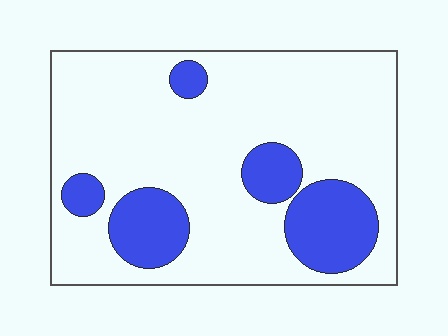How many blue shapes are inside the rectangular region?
5.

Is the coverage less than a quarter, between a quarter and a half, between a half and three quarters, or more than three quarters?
Less than a quarter.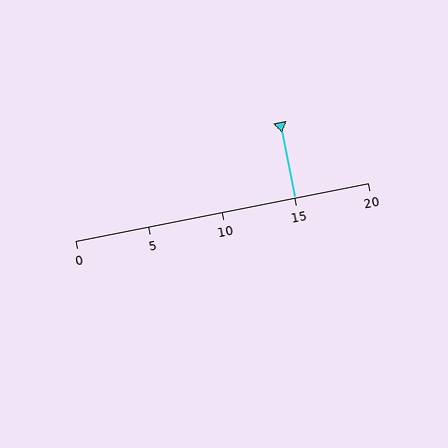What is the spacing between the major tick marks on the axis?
The major ticks are spaced 5 apart.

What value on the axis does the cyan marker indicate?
The marker indicates approximately 15.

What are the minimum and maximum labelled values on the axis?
The axis runs from 0 to 20.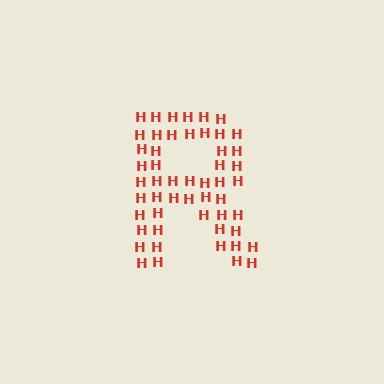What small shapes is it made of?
It is made of small letter H's.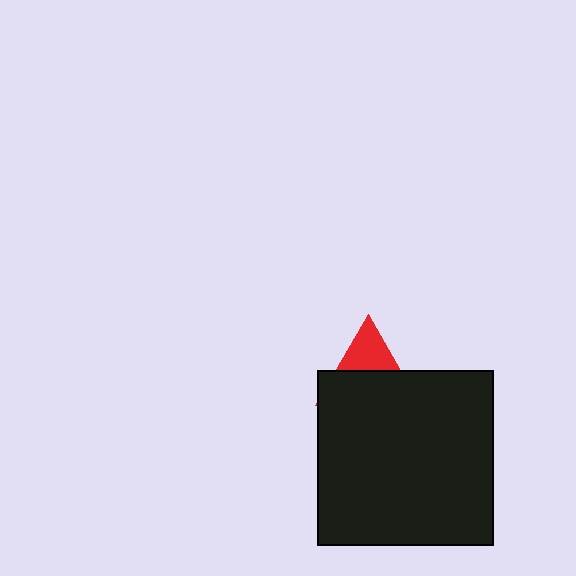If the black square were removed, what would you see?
You would see the complete red triangle.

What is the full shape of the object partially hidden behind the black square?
The partially hidden object is a red triangle.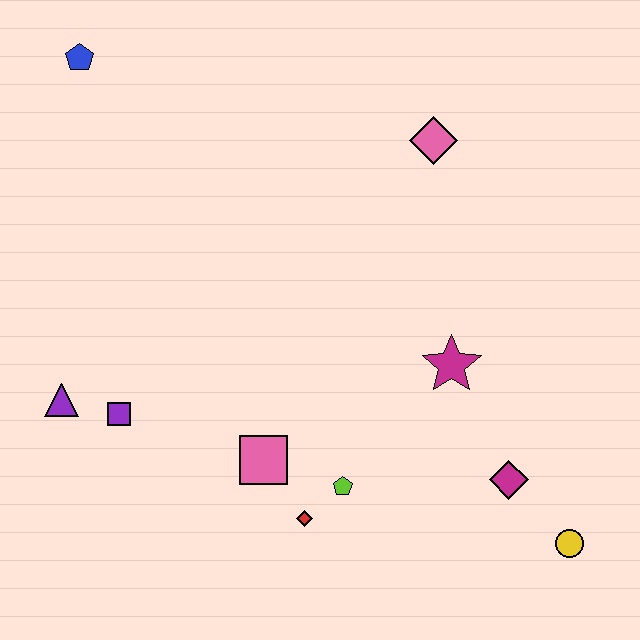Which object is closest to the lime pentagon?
The red diamond is closest to the lime pentagon.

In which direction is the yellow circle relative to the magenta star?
The yellow circle is below the magenta star.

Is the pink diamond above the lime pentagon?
Yes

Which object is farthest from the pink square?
The blue pentagon is farthest from the pink square.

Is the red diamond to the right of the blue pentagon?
Yes